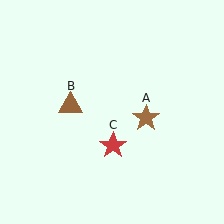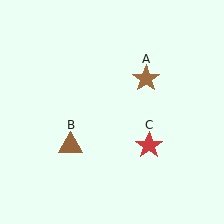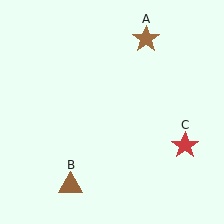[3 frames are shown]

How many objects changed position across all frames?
3 objects changed position: brown star (object A), brown triangle (object B), red star (object C).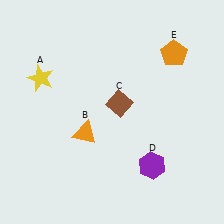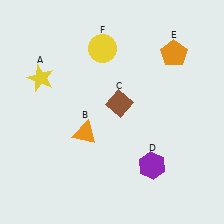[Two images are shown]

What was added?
A yellow circle (F) was added in Image 2.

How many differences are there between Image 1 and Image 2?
There is 1 difference between the two images.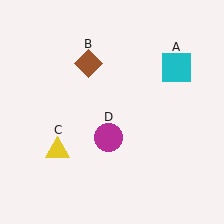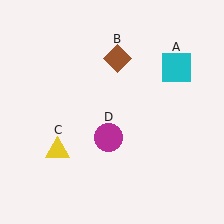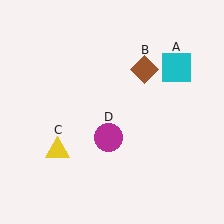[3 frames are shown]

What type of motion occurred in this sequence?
The brown diamond (object B) rotated clockwise around the center of the scene.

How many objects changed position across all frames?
1 object changed position: brown diamond (object B).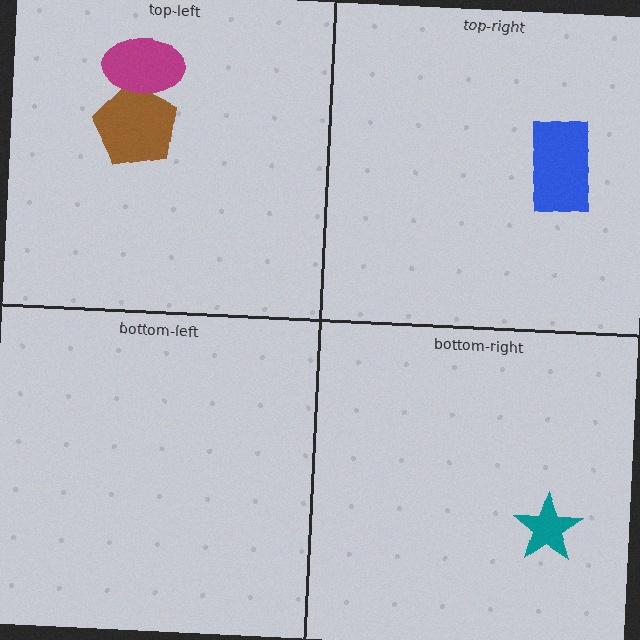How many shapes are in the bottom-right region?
1.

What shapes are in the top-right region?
The blue rectangle.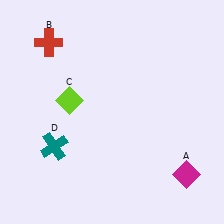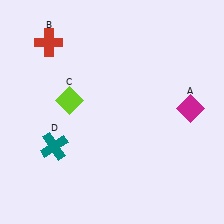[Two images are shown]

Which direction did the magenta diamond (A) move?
The magenta diamond (A) moved up.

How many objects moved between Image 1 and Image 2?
1 object moved between the two images.